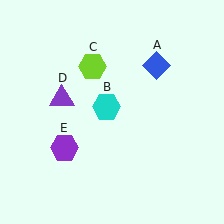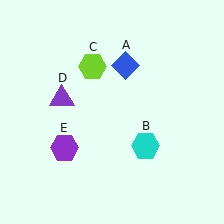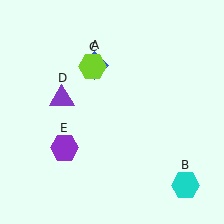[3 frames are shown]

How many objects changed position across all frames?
2 objects changed position: blue diamond (object A), cyan hexagon (object B).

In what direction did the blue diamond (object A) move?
The blue diamond (object A) moved left.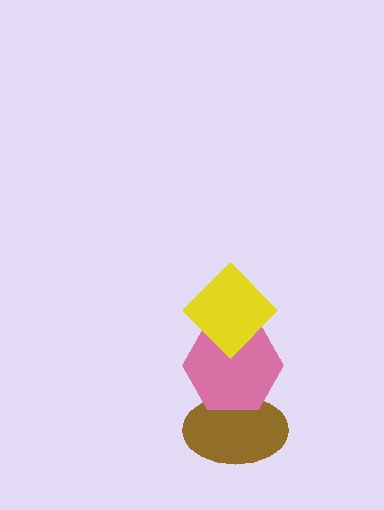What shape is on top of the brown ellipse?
The pink hexagon is on top of the brown ellipse.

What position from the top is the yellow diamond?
The yellow diamond is 1st from the top.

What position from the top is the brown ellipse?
The brown ellipse is 3rd from the top.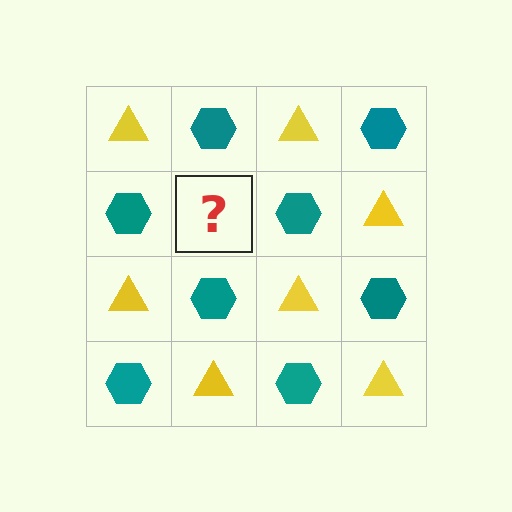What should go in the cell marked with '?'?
The missing cell should contain a yellow triangle.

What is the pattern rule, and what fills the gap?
The rule is that it alternates yellow triangle and teal hexagon in a checkerboard pattern. The gap should be filled with a yellow triangle.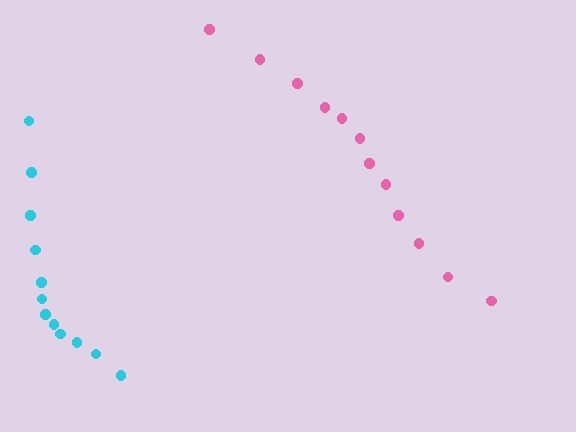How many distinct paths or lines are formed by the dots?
There are 2 distinct paths.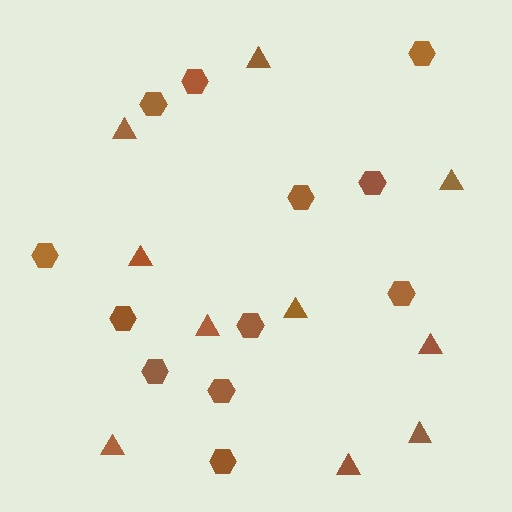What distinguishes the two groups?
There are 2 groups: one group of hexagons (12) and one group of triangles (10).